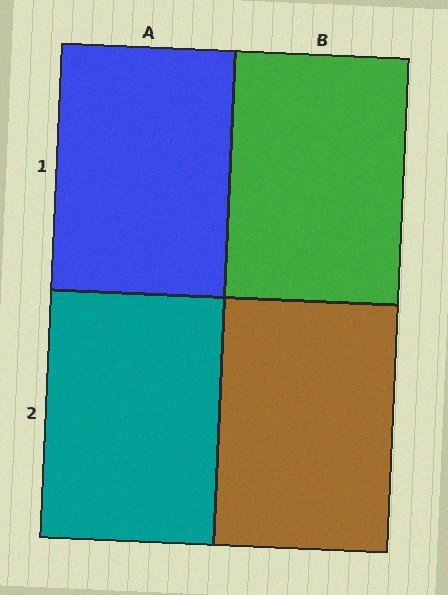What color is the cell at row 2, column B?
Brown.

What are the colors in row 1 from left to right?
Blue, green.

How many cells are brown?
1 cell is brown.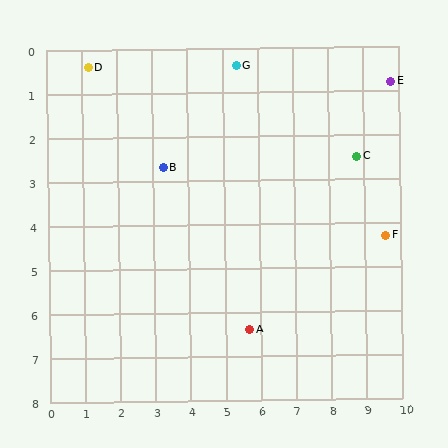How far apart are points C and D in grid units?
Points C and D are about 7.9 grid units apart.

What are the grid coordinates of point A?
Point A is at approximately (5.7, 6.4).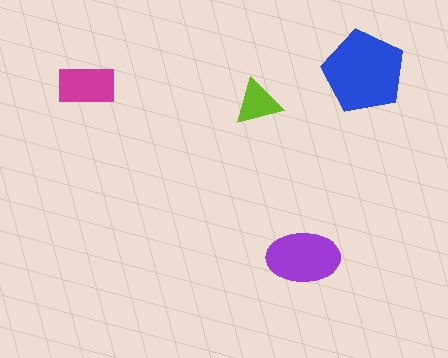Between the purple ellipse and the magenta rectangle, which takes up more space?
The purple ellipse.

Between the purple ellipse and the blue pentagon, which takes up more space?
The blue pentagon.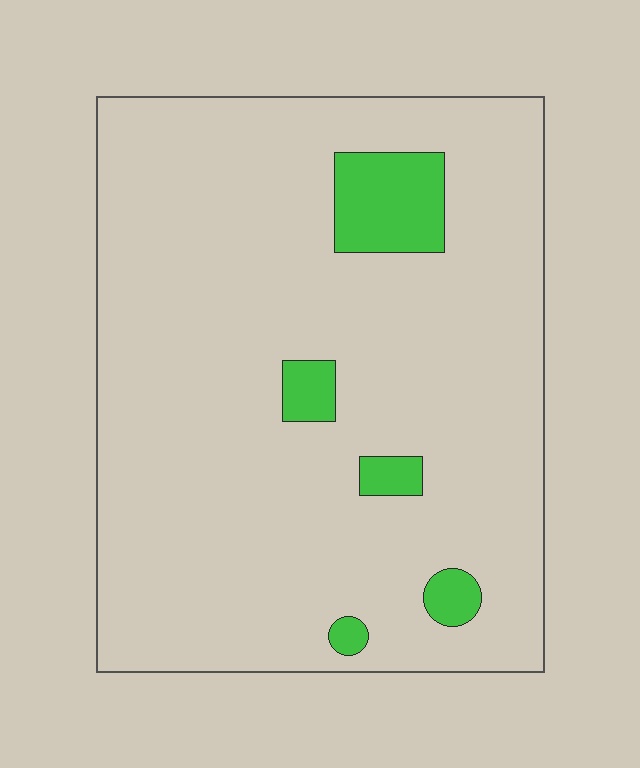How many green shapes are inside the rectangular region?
5.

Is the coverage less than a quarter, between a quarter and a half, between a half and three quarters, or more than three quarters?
Less than a quarter.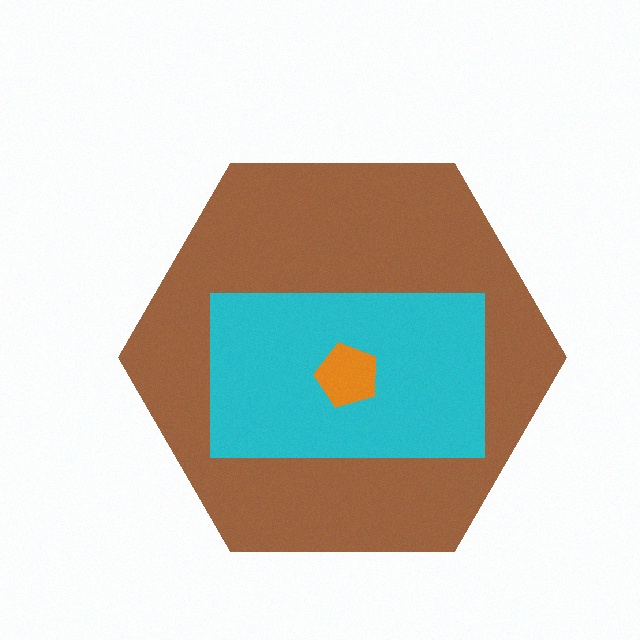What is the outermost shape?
The brown hexagon.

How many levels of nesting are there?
3.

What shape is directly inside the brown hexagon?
The cyan rectangle.